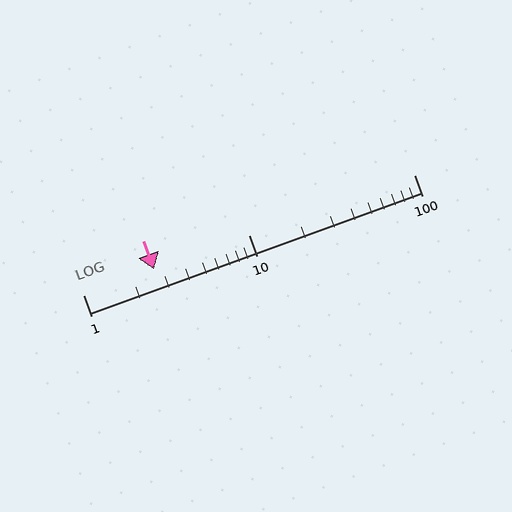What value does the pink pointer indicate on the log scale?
The pointer indicates approximately 2.7.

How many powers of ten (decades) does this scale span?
The scale spans 2 decades, from 1 to 100.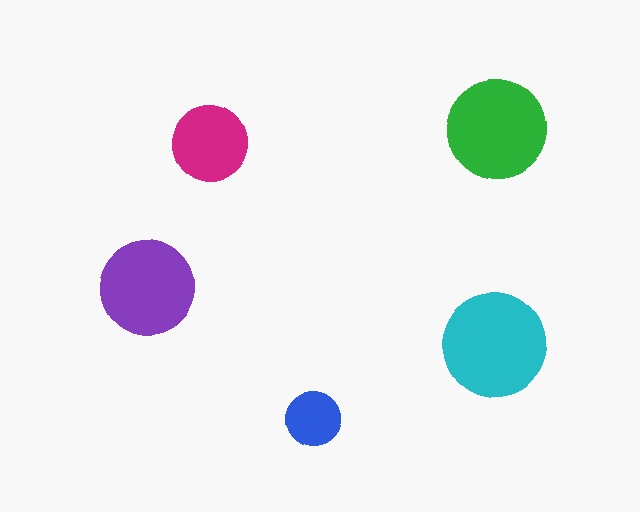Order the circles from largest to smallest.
the cyan one, the green one, the purple one, the magenta one, the blue one.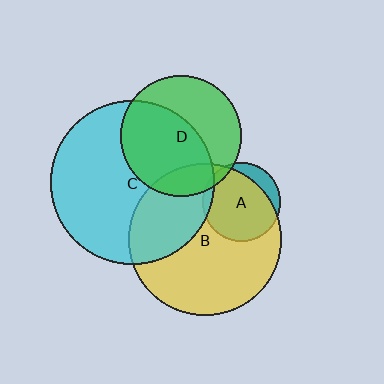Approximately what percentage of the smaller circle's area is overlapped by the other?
Approximately 5%.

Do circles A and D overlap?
Yes.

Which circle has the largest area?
Circle C (cyan).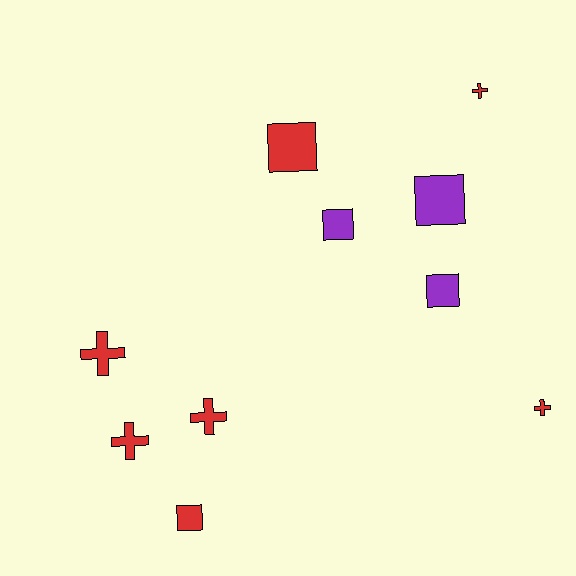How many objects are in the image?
There are 10 objects.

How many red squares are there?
There are 2 red squares.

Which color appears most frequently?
Red, with 7 objects.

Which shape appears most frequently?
Cross, with 5 objects.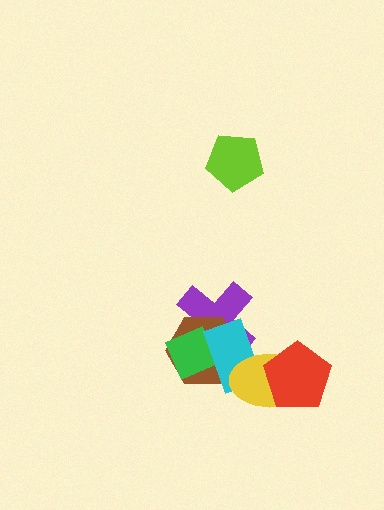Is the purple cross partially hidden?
Yes, it is partially covered by another shape.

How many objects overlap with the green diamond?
3 objects overlap with the green diamond.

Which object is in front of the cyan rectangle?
The yellow ellipse is in front of the cyan rectangle.